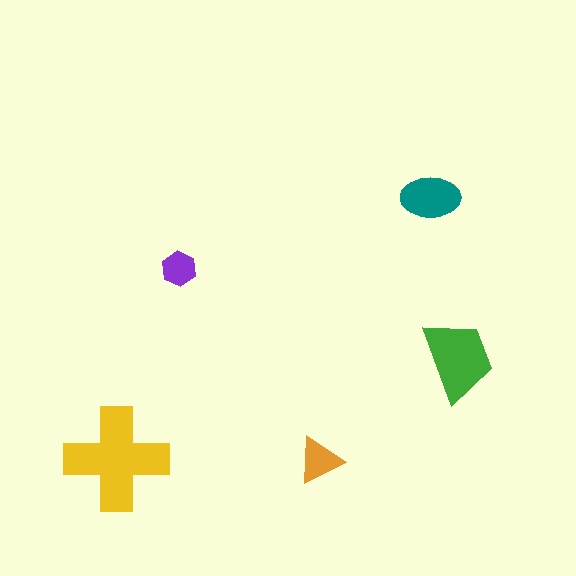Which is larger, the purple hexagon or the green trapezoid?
The green trapezoid.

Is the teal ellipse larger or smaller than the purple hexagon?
Larger.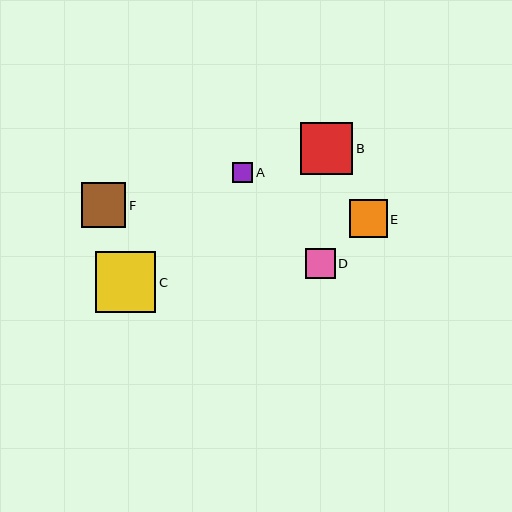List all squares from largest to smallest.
From largest to smallest: C, B, F, E, D, A.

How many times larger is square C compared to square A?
Square C is approximately 3.0 times the size of square A.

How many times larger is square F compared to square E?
Square F is approximately 1.2 times the size of square E.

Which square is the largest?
Square C is the largest with a size of approximately 60 pixels.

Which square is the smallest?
Square A is the smallest with a size of approximately 20 pixels.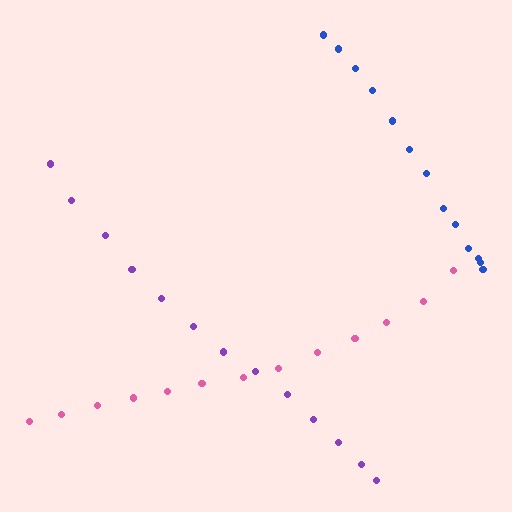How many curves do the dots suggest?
There are 3 distinct paths.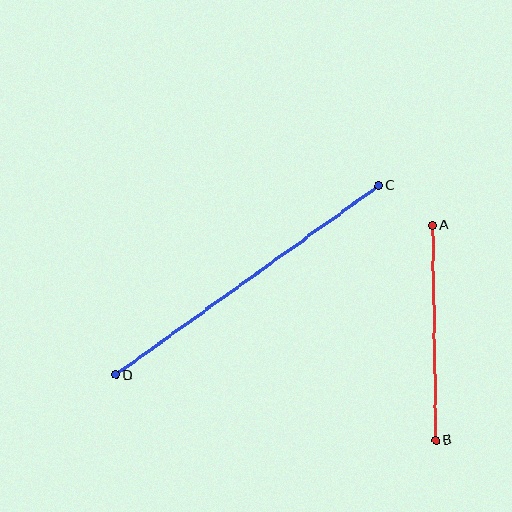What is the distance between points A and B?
The distance is approximately 215 pixels.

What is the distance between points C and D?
The distance is approximately 324 pixels.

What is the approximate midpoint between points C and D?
The midpoint is at approximately (247, 280) pixels.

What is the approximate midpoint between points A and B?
The midpoint is at approximately (434, 333) pixels.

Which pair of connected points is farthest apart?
Points C and D are farthest apart.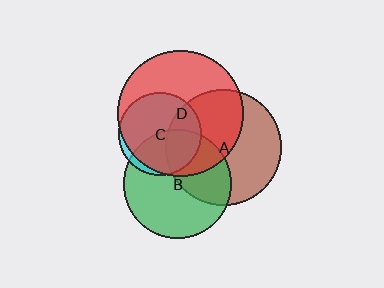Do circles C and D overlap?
Yes.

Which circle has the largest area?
Circle D (red).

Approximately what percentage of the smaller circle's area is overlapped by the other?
Approximately 95%.